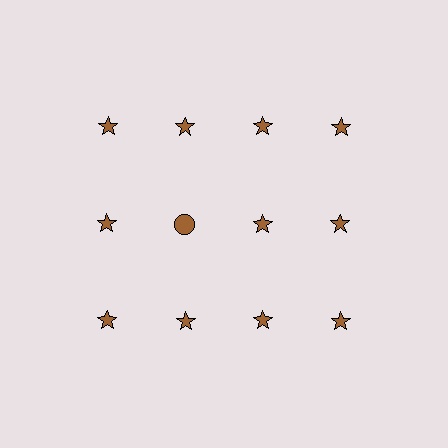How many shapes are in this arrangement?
There are 12 shapes arranged in a grid pattern.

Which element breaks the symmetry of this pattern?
The brown circle in the second row, second from left column breaks the symmetry. All other shapes are brown stars.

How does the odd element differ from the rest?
It has a different shape: circle instead of star.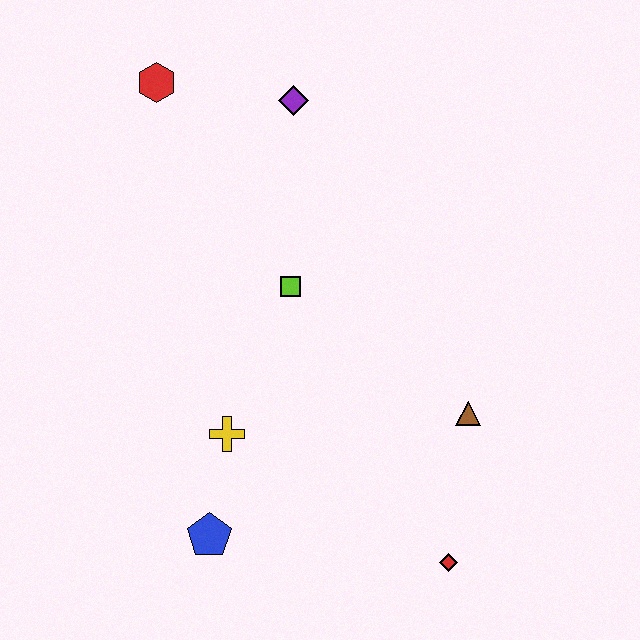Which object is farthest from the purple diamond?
The red diamond is farthest from the purple diamond.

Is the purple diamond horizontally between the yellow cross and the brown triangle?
Yes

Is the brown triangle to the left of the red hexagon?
No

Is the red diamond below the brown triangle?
Yes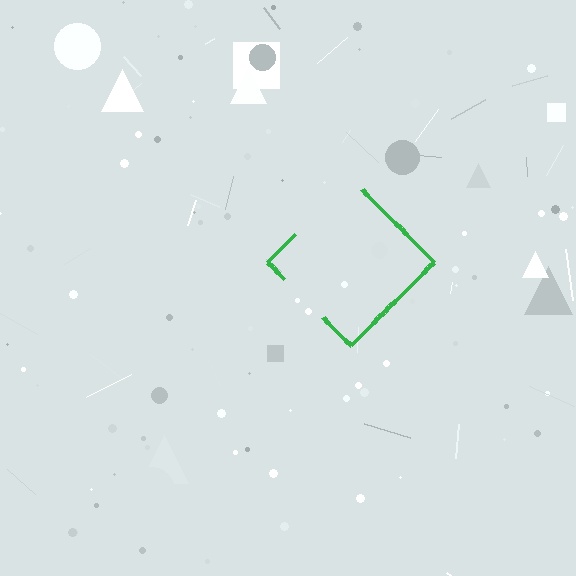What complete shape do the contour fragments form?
The contour fragments form a diamond.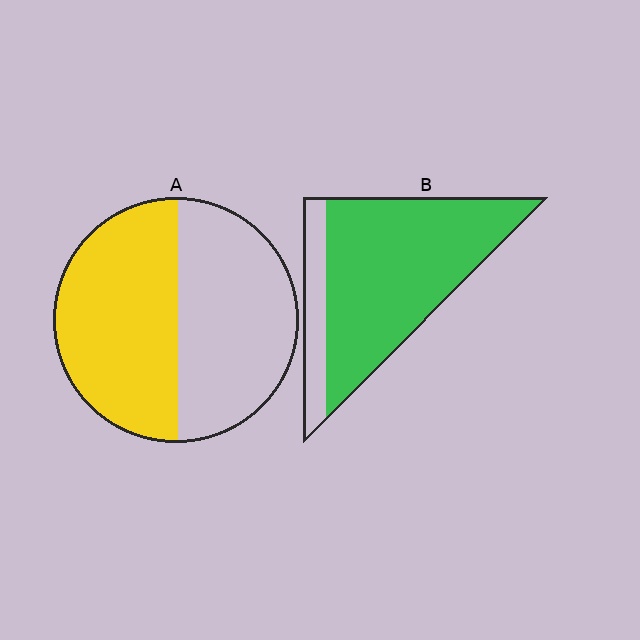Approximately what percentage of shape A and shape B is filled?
A is approximately 50% and B is approximately 80%.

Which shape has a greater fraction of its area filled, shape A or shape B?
Shape B.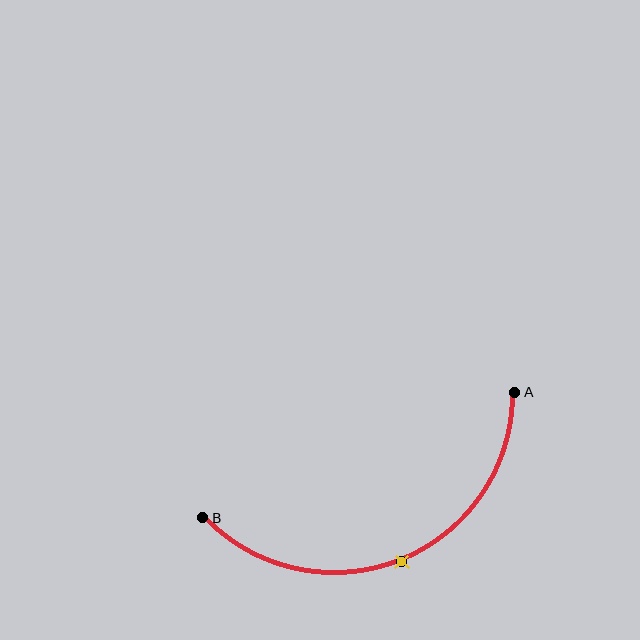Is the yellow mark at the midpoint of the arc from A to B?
Yes. The yellow mark lies on the arc at equal arc-length from both A and B — it is the arc midpoint.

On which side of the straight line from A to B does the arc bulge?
The arc bulges below the straight line connecting A and B.